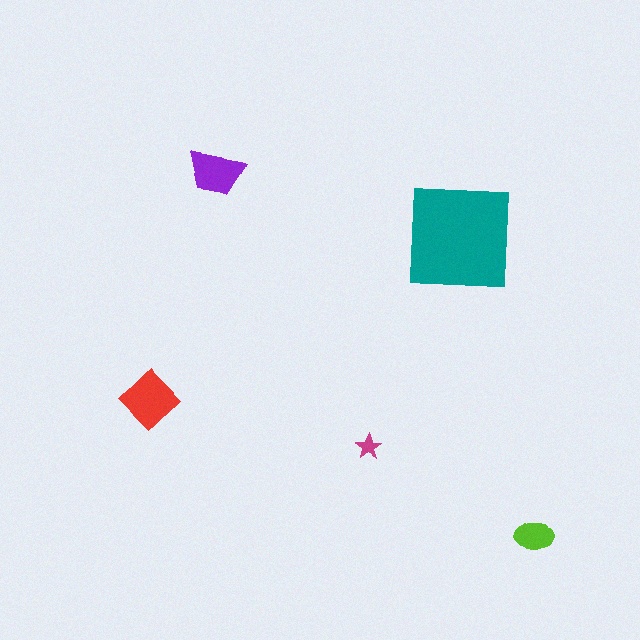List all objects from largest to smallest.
The teal square, the red diamond, the purple trapezoid, the lime ellipse, the magenta star.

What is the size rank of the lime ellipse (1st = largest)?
4th.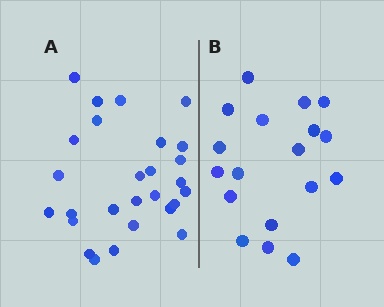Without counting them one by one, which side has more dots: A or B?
Region A (the left region) has more dots.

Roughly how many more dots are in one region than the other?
Region A has roughly 8 or so more dots than region B.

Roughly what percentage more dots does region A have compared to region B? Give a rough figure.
About 50% more.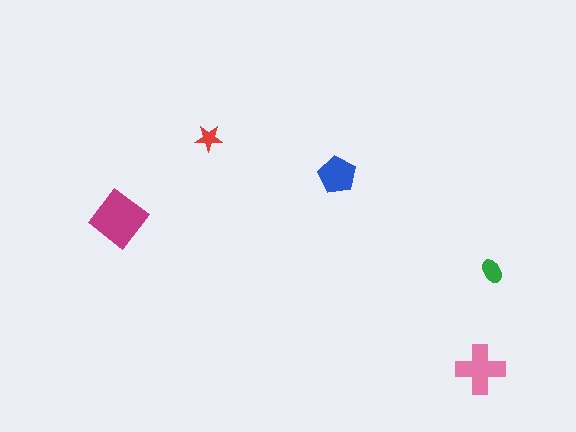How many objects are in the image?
There are 5 objects in the image.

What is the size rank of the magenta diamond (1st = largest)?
1st.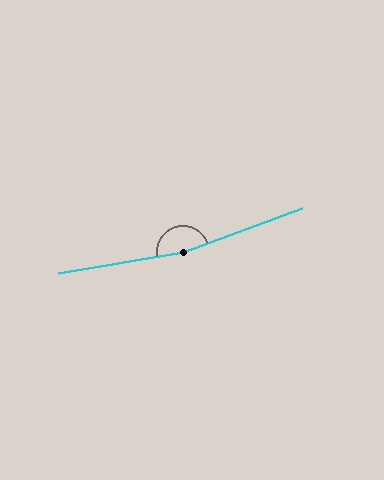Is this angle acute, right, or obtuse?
It is obtuse.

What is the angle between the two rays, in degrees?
Approximately 170 degrees.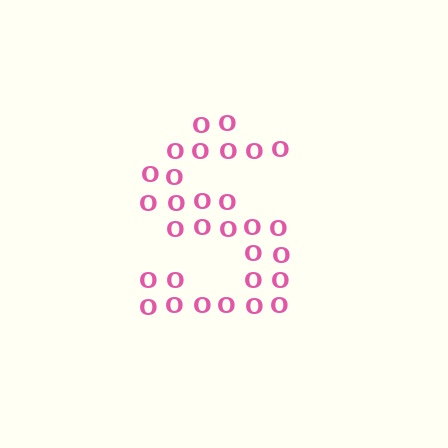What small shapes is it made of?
It is made of small letter O's.